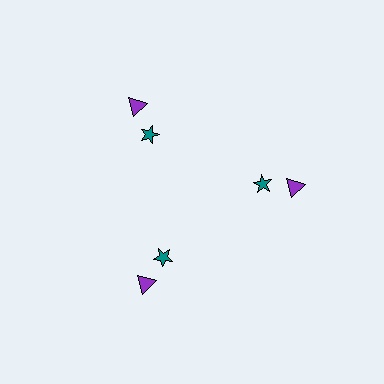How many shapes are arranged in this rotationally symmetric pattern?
There are 6 shapes, arranged in 3 groups of 2.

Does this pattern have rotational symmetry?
Yes, this pattern has 3-fold rotational symmetry. It looks the same after rotating 120 degrees around the center.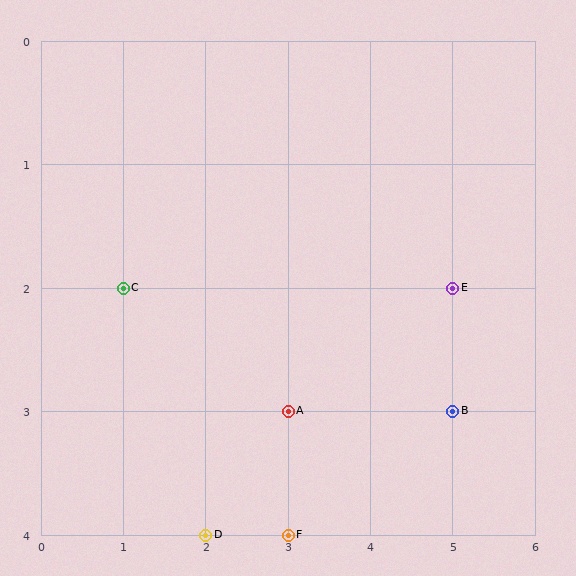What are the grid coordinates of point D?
Point D is at grid coordinates (2, 4).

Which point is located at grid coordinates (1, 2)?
Point C is at (1, 2).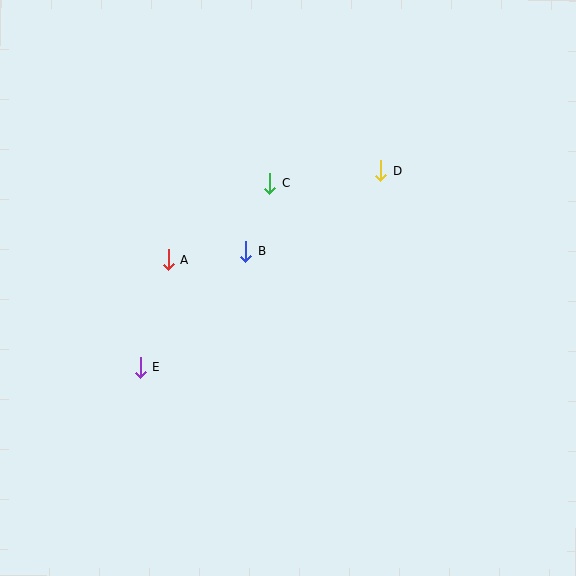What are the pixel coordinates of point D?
Point D is at (381, 171).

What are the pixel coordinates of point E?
Point E is at (140, 367).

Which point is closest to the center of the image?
Point B at (246, 251) is closest to the center.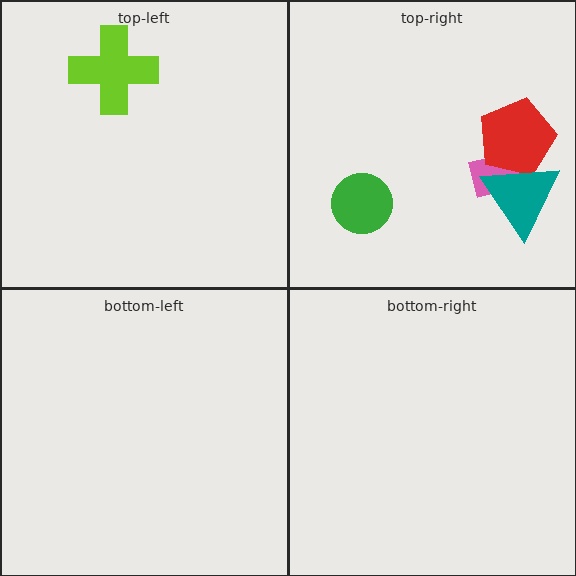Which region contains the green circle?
The top-right region.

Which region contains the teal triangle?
The top-right region.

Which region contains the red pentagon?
The top-right region.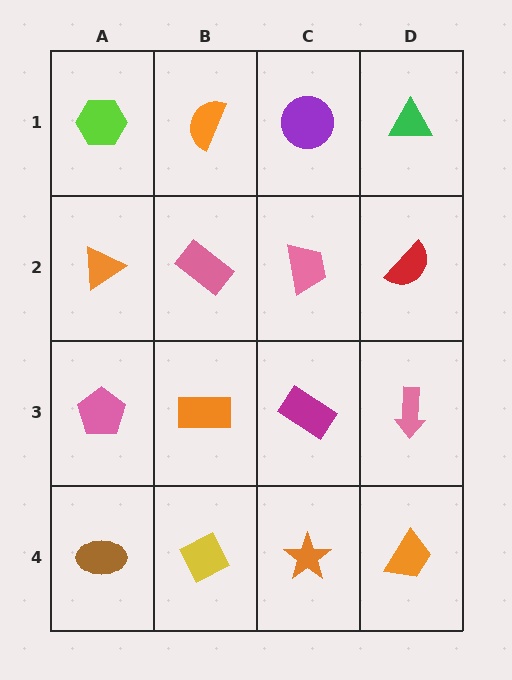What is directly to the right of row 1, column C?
A green triangle.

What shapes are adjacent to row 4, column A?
A pink pentagon (row 3, column A), a yellow diamond (row 4, column B).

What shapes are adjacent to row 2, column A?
A lime hexagon (row 1, column A), a pink pentagon (row 3, column A), a pink rectangle (row 2, column B).